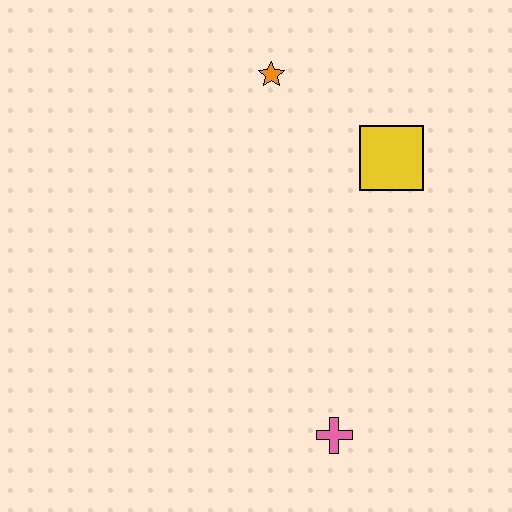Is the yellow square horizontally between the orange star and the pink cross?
No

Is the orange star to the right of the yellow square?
No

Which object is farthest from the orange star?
The pink cross is farthest from the orange star.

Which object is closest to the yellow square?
The orange star is closest to the yellow square.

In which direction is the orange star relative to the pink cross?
The orange star is above the pink cross.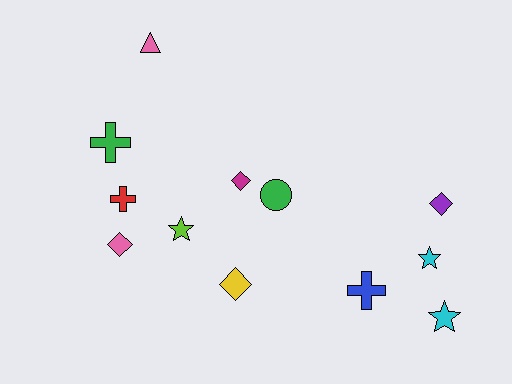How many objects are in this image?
There are 12 objects.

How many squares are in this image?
There are no squares.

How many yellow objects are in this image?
There is 1 yellow object.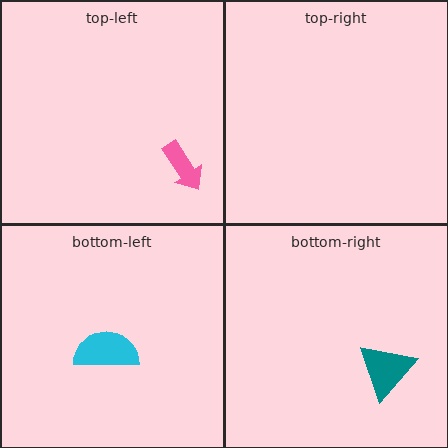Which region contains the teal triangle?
The bottom-right region.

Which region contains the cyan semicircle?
The bottom-left region.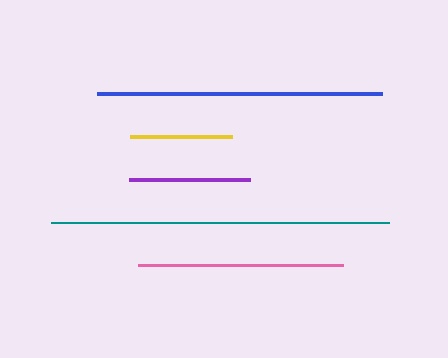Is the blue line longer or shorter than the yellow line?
The blue line is longer than the yellow line.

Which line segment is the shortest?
The yellow line is the shortest at approximately 102 pixels.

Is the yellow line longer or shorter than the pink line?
The pink line is longer than the yellow line.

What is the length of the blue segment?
The blue segment is approximately 285 pixels long.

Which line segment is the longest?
The teal line is the longest at approximately 338 pixels.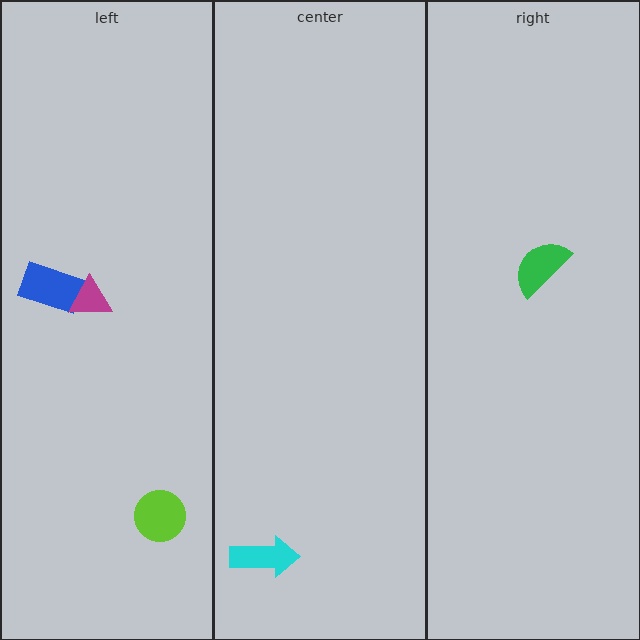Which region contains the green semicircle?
The right region.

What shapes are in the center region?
The cyan arrow.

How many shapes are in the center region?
1.